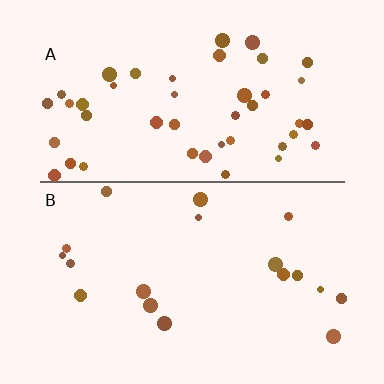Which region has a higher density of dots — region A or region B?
A (the top).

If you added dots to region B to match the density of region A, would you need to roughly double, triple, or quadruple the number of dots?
Approximately triple.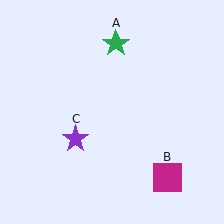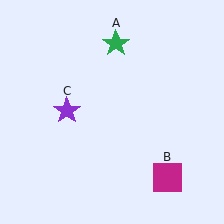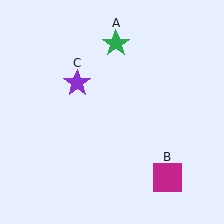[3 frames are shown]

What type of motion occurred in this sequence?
The purple star (object C) rotated clockwise around the center of the scene.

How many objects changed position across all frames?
1 object changed position: purple star (object C).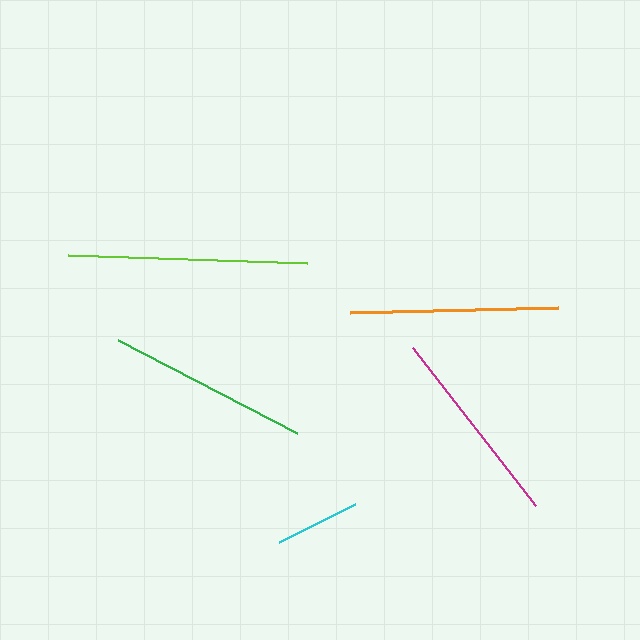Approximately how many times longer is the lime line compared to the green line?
The lime line is approximately 1.2 times the length of the green line.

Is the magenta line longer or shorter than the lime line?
The lime line is longer than the magenta line.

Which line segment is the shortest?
The cyan line is the shortest at approximately 85 pixels.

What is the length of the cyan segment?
The cyan segment is approximately 85 pixels long.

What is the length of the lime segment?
The lime segment is approximately 239 pixels long.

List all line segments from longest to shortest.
From longest to shortest: lime, orange, green, magenta, cyan.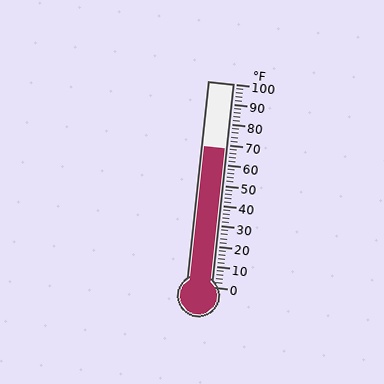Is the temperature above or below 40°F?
The temperature is above 40°F.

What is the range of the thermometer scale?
The thermometer scale ranges from 0°F to 100°F.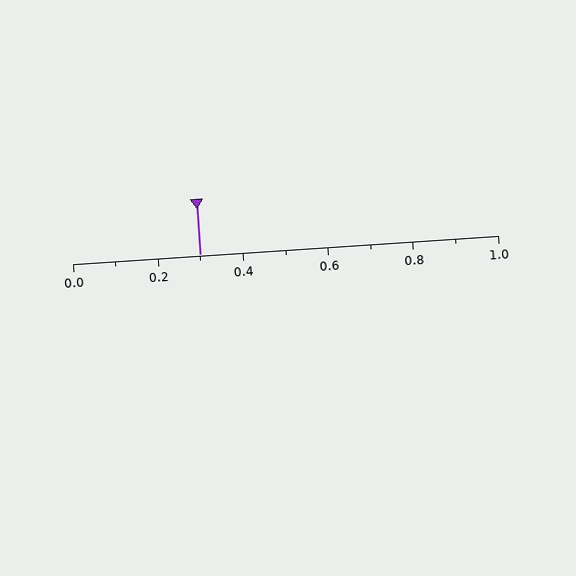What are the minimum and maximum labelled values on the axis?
The axis runs from 0.0 to 1.0.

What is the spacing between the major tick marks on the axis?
The major ticks are spaced 0.2 apart.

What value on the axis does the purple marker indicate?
The marker indicates approximately 0.3.